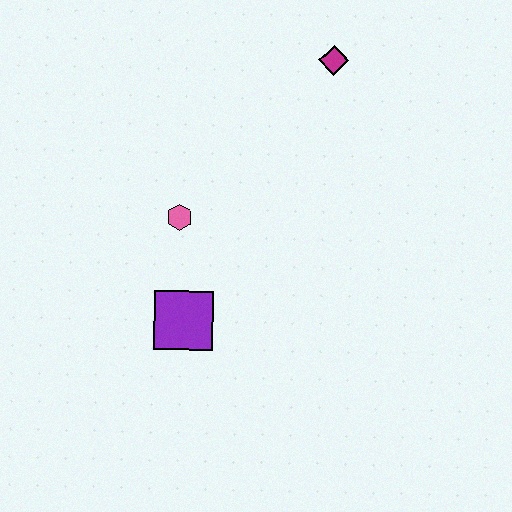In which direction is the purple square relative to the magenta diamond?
The purple square is below the magenta diamond.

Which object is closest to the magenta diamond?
The pink hexagon is closest to the magenta diamond.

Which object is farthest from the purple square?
The magenta diamond is farthest from the purple square.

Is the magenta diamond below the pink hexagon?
No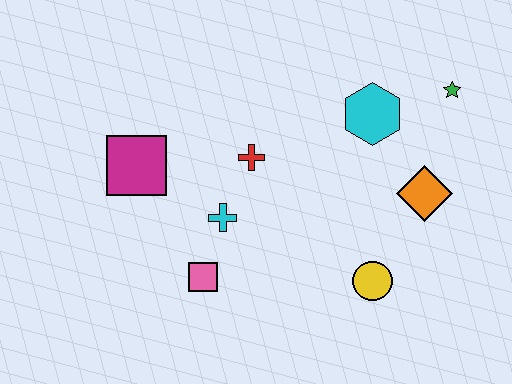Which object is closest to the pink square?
The cyan cross is closest to the pink square.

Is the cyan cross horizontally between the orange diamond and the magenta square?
Yes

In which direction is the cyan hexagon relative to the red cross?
The cyan hexagon is to the right of the red cross.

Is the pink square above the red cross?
No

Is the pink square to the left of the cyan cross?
Yes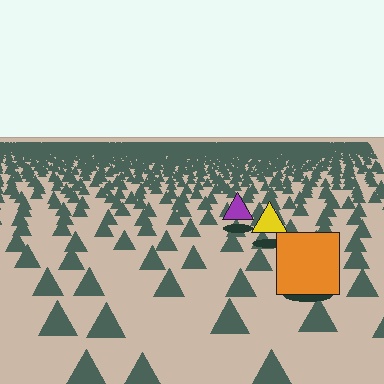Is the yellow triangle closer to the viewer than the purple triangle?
Yes. The yellow triangle is closer — you can tell from the texture gradient: the ground texture is coarser near it.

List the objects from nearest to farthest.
From nearest to farthest: the orange square, the yellow triangle, the purple triangle.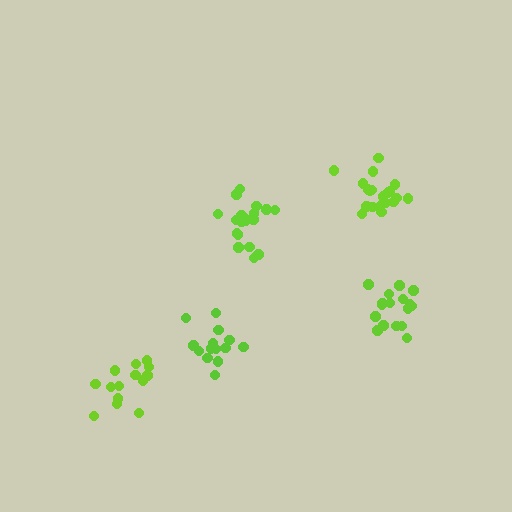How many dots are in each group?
Group 1: 17 dots, Group 2: 19 dots, Group 3: 14 dots, Group 4: 20 dots, Group 5: 14 dots (84 total).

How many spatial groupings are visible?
There are 5 spatial groupings.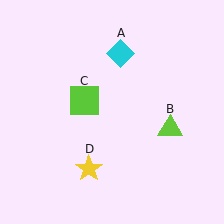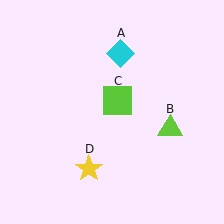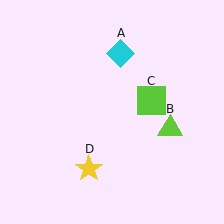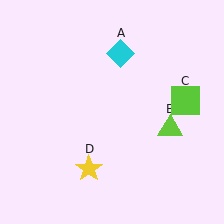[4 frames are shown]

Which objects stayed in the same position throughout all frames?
Cyan diamond (object A) and lime triangle (object B) and yellow star (object D) remained stationary.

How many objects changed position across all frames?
1 object changed position: lime square (object C).